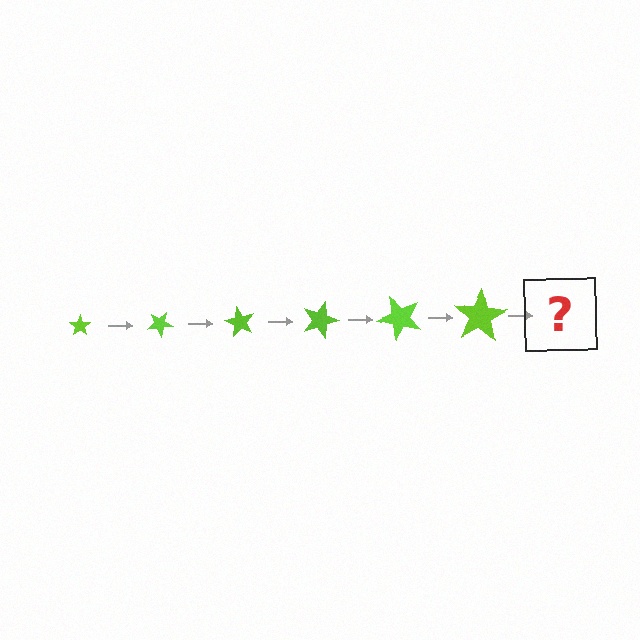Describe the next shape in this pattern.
It should be a star, larger than the previous one and rotated 180 degrees from the start.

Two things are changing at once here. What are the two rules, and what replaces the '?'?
The two rules are that the star grows larger each step and it rotates 30 degrees each step. The '?' should be a star, larger than the previous one and rotated 180 degrees from the start.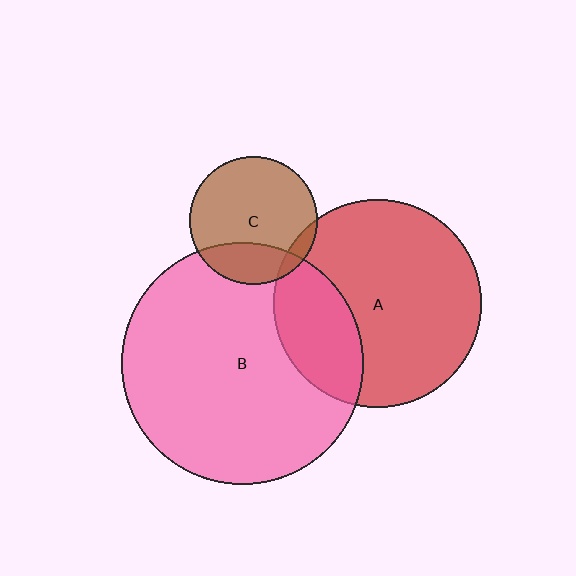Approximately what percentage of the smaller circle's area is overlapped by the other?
Approximately 25%.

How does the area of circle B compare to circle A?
Approximately 1.4 times.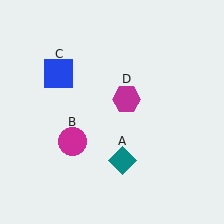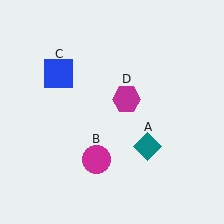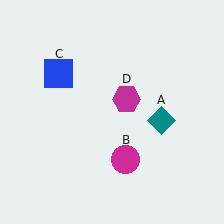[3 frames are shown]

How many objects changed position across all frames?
2 objects changed position: teal diamond (object A), magenta circle (object B).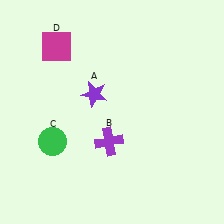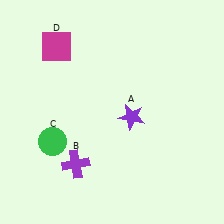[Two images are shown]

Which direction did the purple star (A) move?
The purple star (A) moved right.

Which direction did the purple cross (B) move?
The purple cross (B) moved left.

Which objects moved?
The objects that moved are: the purple star (A), the purple cross (B).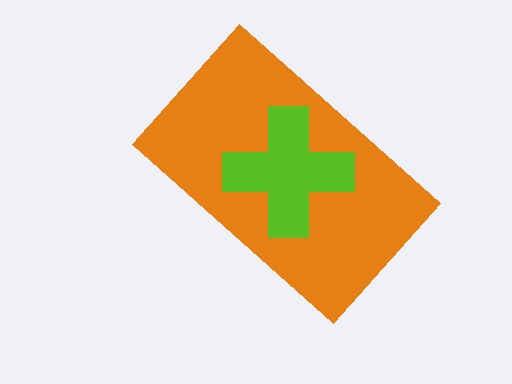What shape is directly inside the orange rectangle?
The lime cross.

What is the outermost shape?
The orange rectangle.